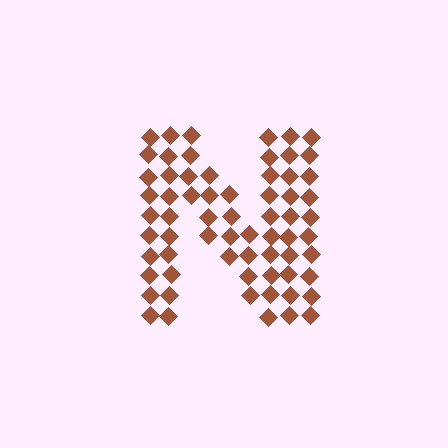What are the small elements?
The small elements are diamonds.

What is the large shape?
The large shape is the letter N.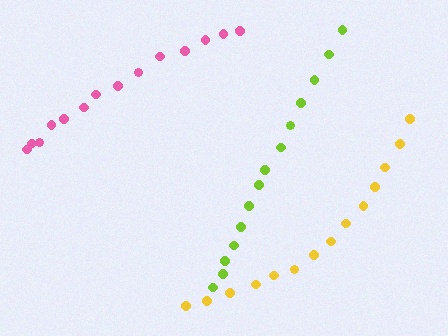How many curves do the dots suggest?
There are 3 distinct paths.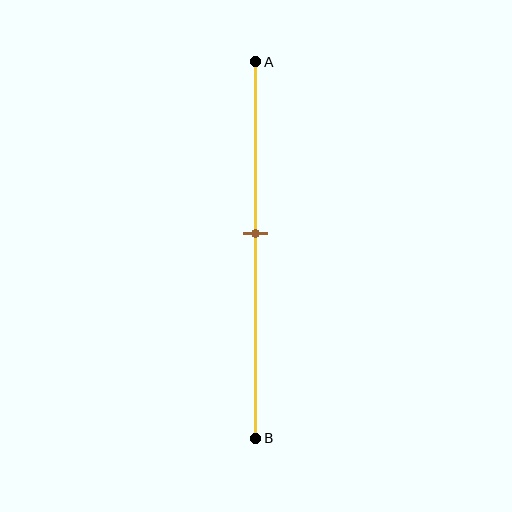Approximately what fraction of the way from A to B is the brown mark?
The brown mark is approximately 45% of the way from A to B.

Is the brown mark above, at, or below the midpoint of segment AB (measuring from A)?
The brown mark is above the midpoint of segment AB.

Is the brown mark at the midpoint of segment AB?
No, the mark is at about 45% from A, not at the 50% midpoint.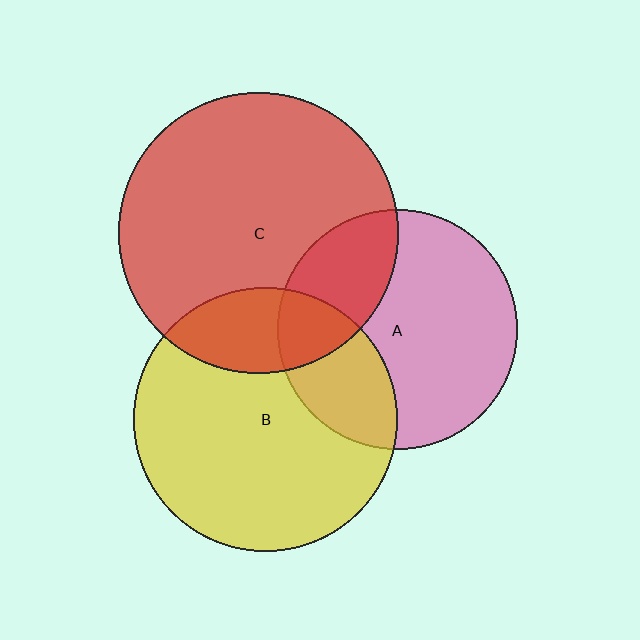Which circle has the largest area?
Circle C (red).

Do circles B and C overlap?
Yes.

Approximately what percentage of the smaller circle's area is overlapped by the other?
Approximately 20%.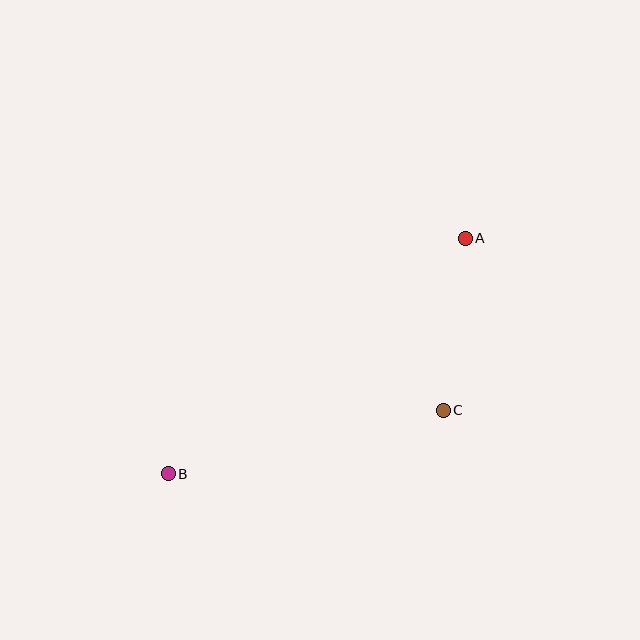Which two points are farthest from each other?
Points A and B are farthest from each other.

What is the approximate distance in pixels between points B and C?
The distance between B and C is approximately 282 pixels.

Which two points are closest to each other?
Points A and C are closest to each other.